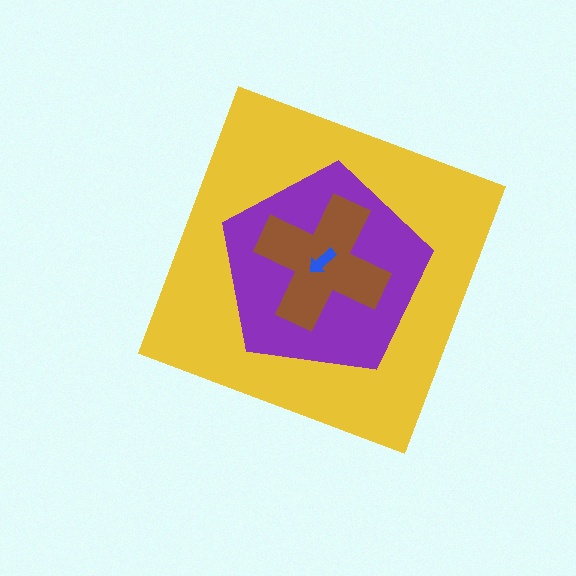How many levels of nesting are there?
4.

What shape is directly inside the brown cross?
The blue arrow.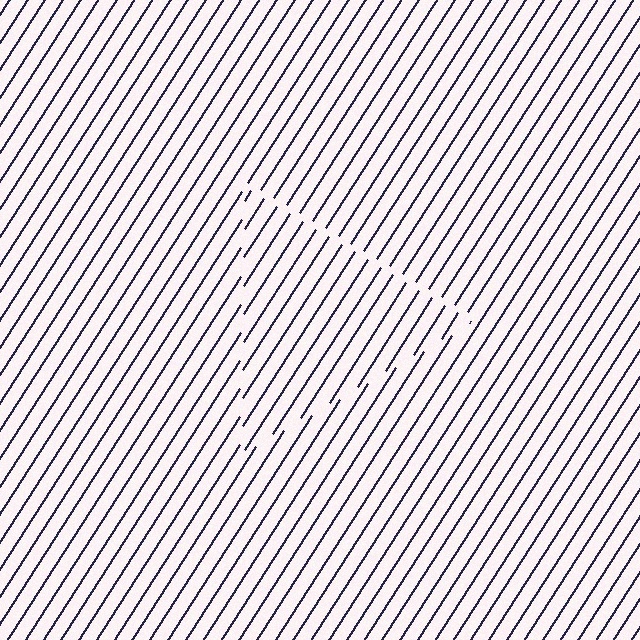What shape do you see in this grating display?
An illusory triangle. The interior of the shape contains the same grating, shifted by half a period — the contour is defined by the phase discontinuity where line-ends from the inner and outer gratings abut.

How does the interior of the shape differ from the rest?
The interior of the shape contains the same grating, shifted by half a period — the contour is defined by the phase discontinuity where line-ends from the inner and outer gratings abut.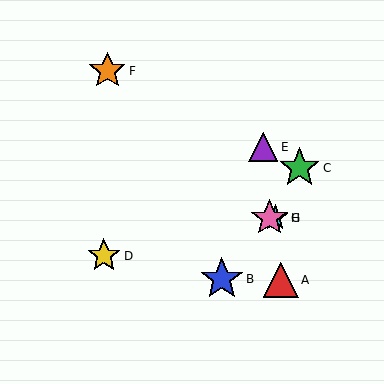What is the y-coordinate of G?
Object G is at y≈218.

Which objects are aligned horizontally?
Objects G, H are aligned horizontally.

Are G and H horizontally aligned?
Yes, both are at y≈218.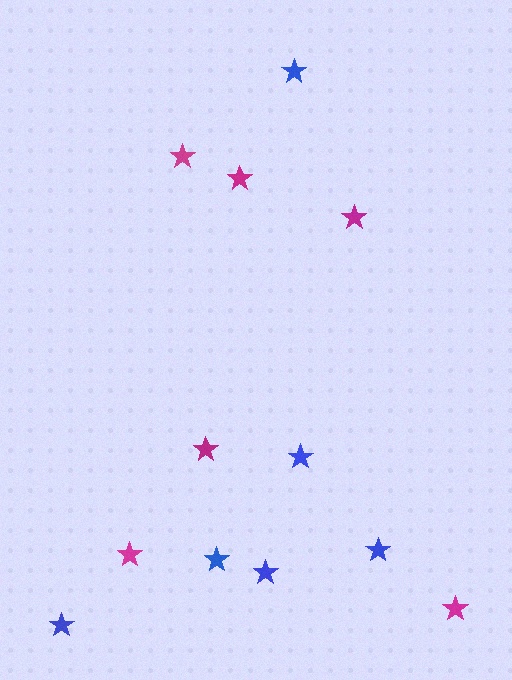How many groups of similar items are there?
There are 2 groups: one group of magenta stars (6) and one group of blue stars (6).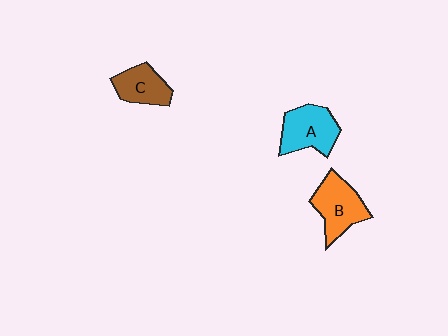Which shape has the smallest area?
Shape C (brown).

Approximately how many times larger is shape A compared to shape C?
Approximately 1.3 times.